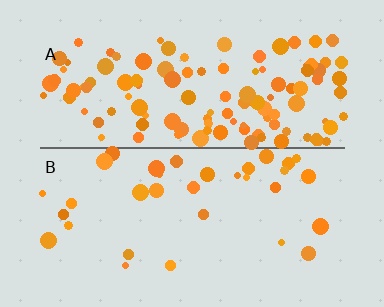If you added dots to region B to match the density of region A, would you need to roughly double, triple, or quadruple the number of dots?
Approximately quadruple.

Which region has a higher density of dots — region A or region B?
A (the top).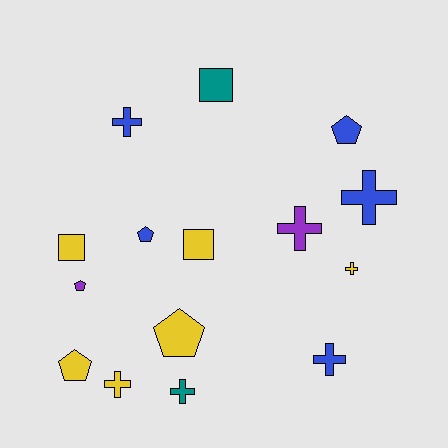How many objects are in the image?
There are 15 objects.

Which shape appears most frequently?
Cross, with 7 objects.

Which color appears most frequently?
Yellow, with 6 objects.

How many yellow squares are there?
There are 2 yellow squares.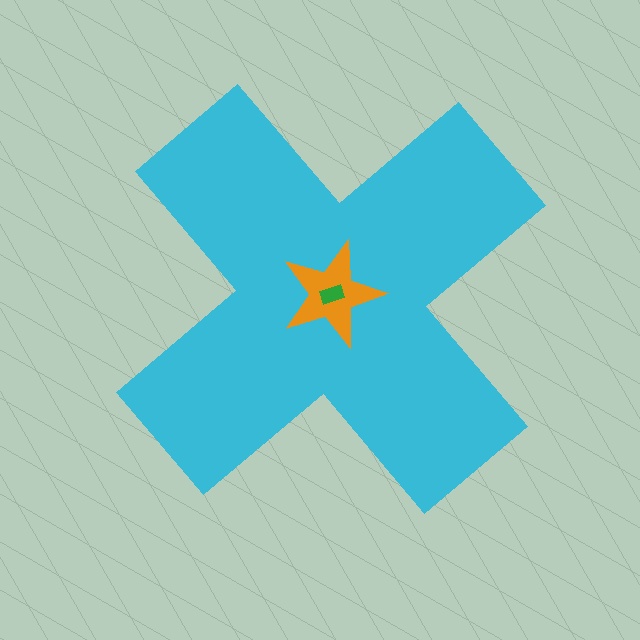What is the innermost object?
The green rectangle.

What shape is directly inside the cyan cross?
The orange star.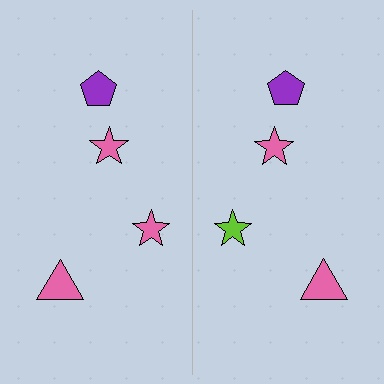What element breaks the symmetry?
The lime star on the right side breaks the symmetry — its mirror counterpart is pink.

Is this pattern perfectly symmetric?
No, the pattern is not perfectly symmetric. The lime star on the right side breaks the symmetry — its mirror counterpart is pink.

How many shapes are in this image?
There are 8 shapes in this image.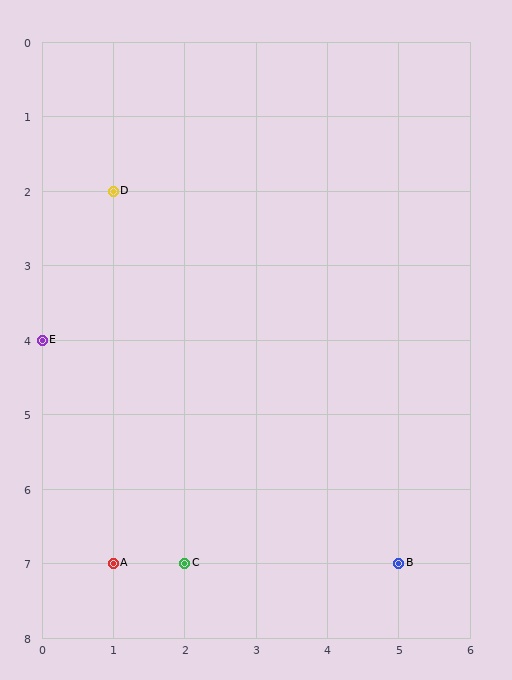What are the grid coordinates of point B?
Point B is at grid coordinates (5, 7).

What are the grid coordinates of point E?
Point E is at grid coordinates (0, 4).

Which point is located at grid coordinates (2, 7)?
Point C is at (2, 7).